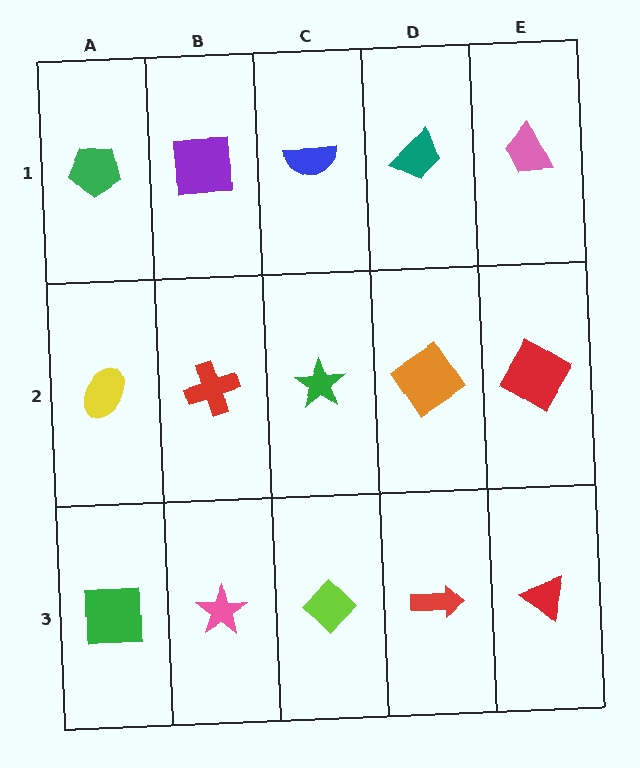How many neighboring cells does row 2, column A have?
3.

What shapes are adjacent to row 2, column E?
A pink trapezoid (row 1, column E), a red triangle (row 3, column E), an orange diamond (row 2, column D).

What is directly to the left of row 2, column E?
An orange diamond.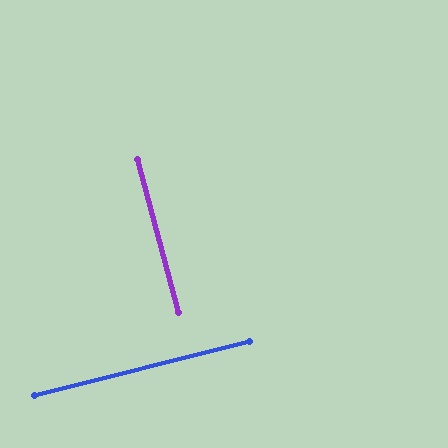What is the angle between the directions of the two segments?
Approximately 89 degrees.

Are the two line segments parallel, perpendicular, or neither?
Perpendicular — they meet at approximately 89°.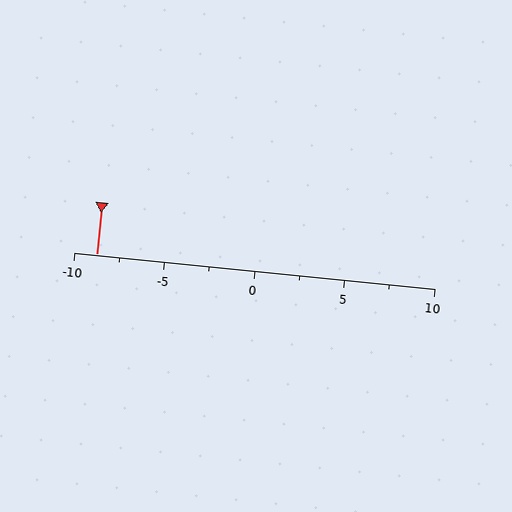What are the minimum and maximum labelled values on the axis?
The axis runs from -10 to 10.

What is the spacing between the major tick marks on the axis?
The major ticks are spaced 5 apart.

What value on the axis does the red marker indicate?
The marker indicates approximately -8.8.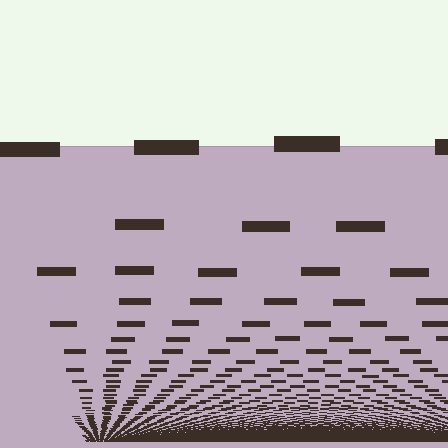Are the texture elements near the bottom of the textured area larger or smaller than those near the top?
Smaller. The gradient is inverted — elements near the bottom are smaller and denser.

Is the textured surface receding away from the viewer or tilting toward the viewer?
The surface appears to tilt toward the viewer. Texture elements get larger and sparser toward the top.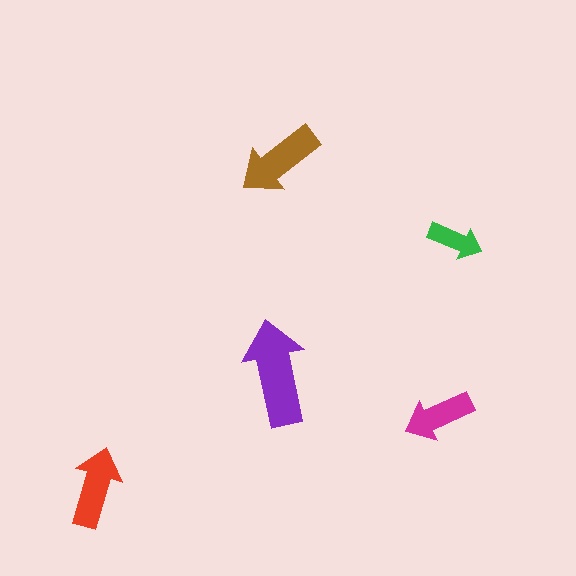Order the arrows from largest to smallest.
the purple one, the brown one, the red one, the magenta one, the green one.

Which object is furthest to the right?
The green arrow is rightmost.